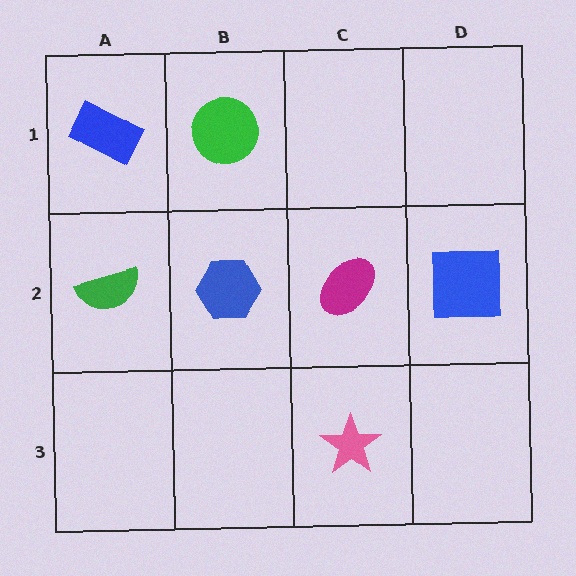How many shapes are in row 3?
1 shape.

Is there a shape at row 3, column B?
No, that cell is empty.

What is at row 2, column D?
A blue square.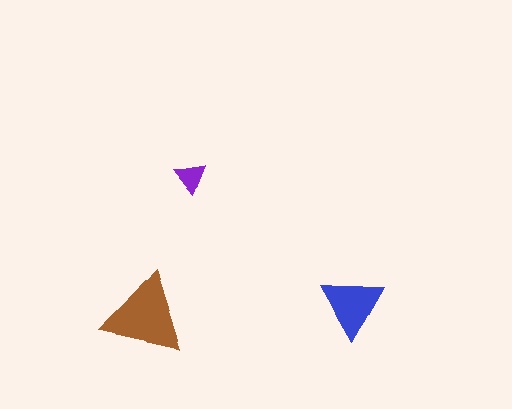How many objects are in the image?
There are 3 objects in the image.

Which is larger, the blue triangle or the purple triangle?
The blue one.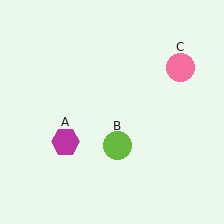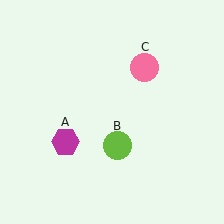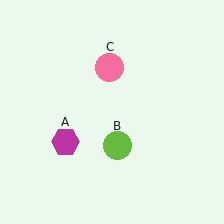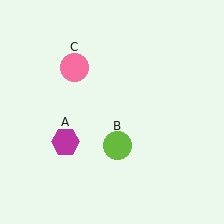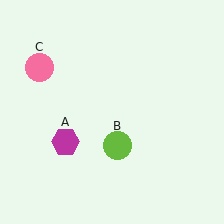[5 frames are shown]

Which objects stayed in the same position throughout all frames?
Magenta hexagon (object A) and lime circle (object B) remained stationary.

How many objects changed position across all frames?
1 object changed position: pink circle (object C).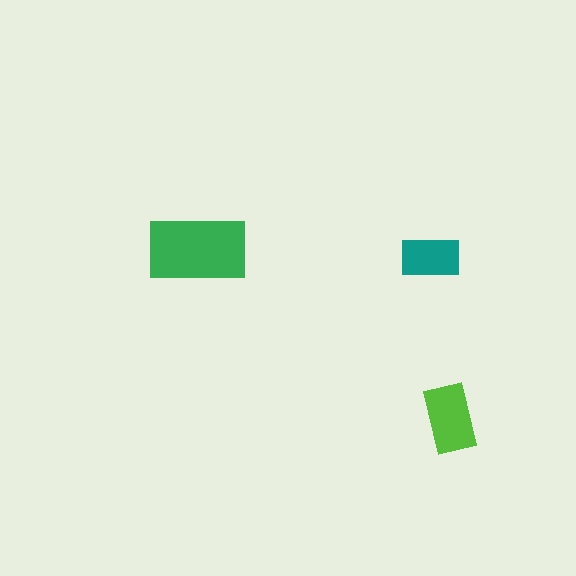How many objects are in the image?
There are 3 objects in the image.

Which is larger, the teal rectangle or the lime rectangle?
The lime one.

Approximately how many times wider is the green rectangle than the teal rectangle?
About 1.5 times wider.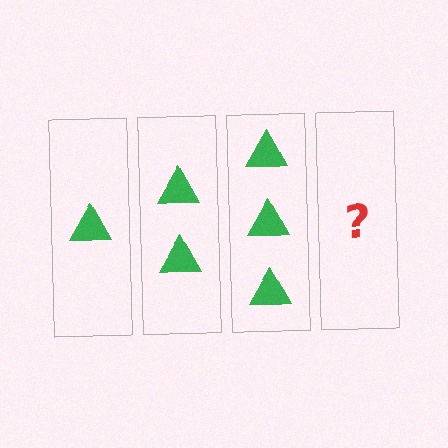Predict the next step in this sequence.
The next step is 4 triangles.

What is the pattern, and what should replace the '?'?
The pattern is that each step adds one more triangle. The '?' should be 4 triangles.